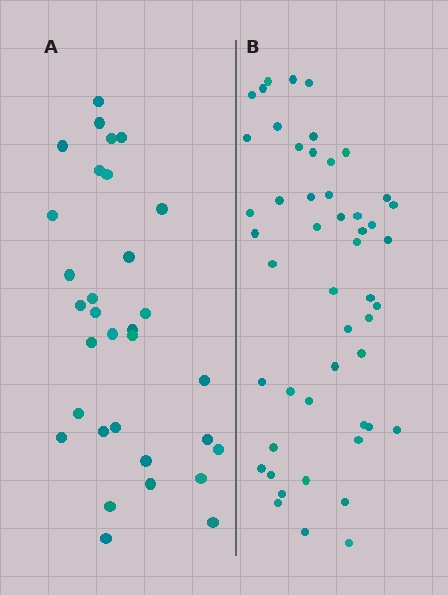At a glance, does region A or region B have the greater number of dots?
Region B (the right region) has more dots.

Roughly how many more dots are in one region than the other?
Region B has approximately 20 more dots than region A.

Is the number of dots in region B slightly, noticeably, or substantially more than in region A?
Region B has substantially more. The ratio is roughly 1.6 to 1.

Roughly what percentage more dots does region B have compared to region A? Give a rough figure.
About 55% more.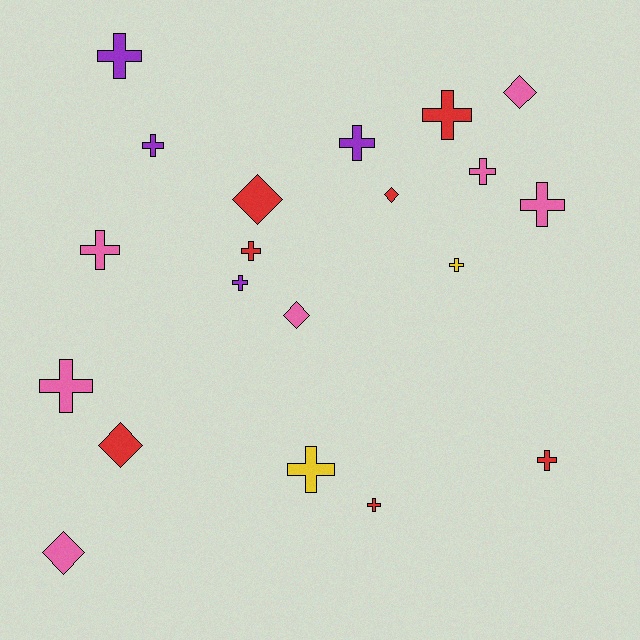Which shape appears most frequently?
Cross, with 14 objects.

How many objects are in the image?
There are 20 objects.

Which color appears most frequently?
Pink, with 7 objects.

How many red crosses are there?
There are 4 red crosses.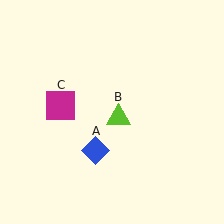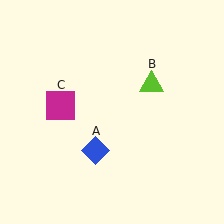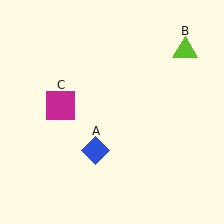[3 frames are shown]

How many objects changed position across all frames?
1 object changed position: lime triangle (object B).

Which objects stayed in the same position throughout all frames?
Blue diamond (object A) and magenta square (object C) remained stationary.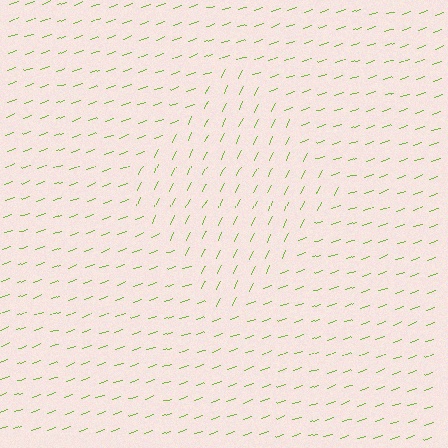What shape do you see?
I see a diamond.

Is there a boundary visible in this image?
Yes, there is a texture boundary formed by a change in line orientation.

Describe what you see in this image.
The image is filled with small lime line segments. A diamond region in the image has lines oriented differently from the surrounding lines, creating a visible texture boundary.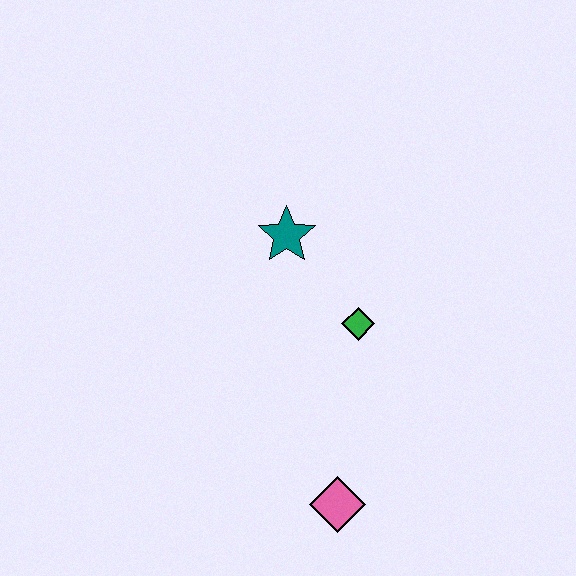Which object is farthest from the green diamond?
The pink diamond is farthest from the green diamond.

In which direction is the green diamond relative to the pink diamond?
The green diamond is above the pink diamond.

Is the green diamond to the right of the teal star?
Yes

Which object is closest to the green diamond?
The teal star is closest to the green diamond.